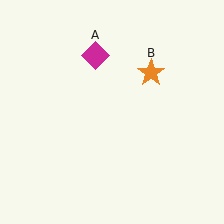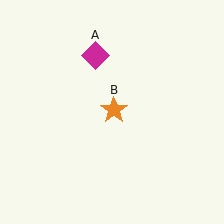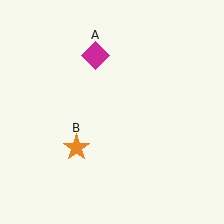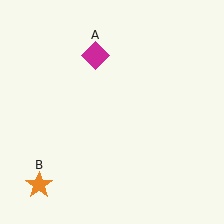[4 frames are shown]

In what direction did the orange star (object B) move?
The orange star (object B) moved down and to the left.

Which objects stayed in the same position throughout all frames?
Magenta diamond (object A) remained stationary.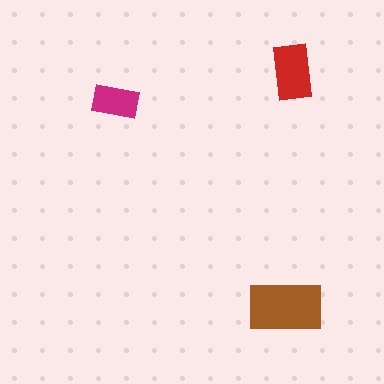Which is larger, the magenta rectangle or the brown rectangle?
The brown one.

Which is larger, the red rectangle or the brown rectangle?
The brown one.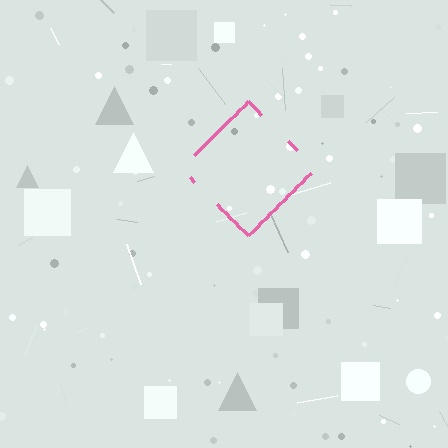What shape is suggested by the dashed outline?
The dashed outline suggests a diamond.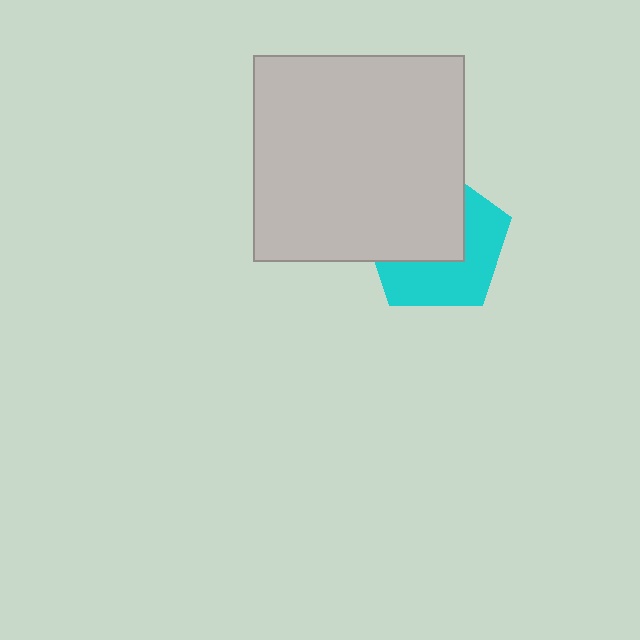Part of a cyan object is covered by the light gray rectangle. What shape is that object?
It is a pentagon.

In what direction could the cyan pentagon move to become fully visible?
The cyan pentagon could move toward the lower-right. That would shift it out from behind the light gray rectangle entirely.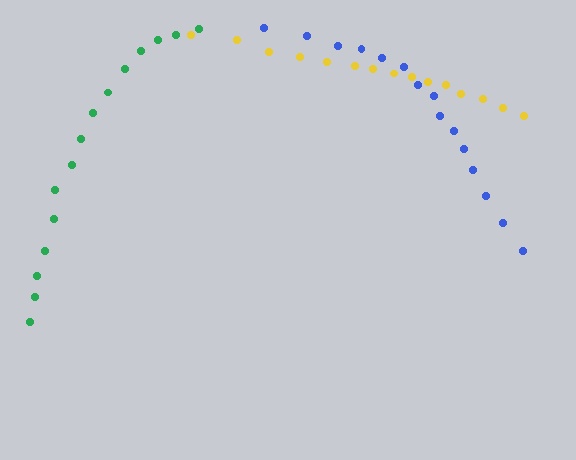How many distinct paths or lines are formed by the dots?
There are 3 distinct paths.